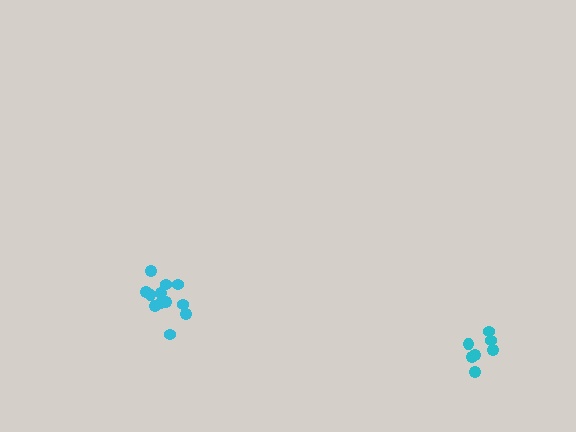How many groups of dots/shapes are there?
There are 2 groups.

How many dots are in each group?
Group 1: 12 dots, Group 2: 7 dots (19 total).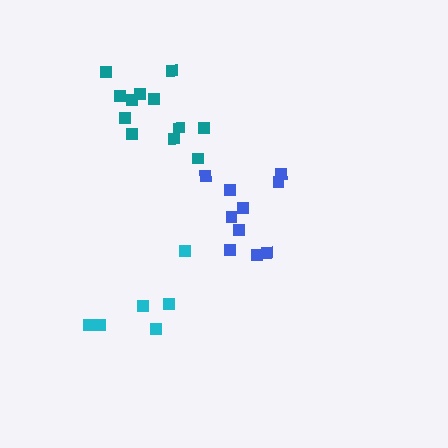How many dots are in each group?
Group 1: 10 dots, Group 2: 6 dots, Group 3: 12 dots (28 total).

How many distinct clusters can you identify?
There are 3 distinct clusters.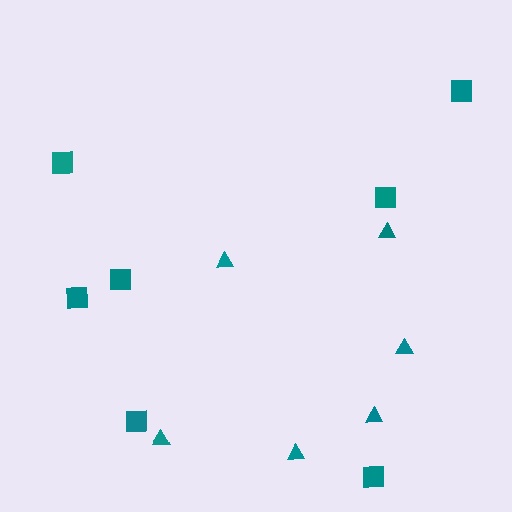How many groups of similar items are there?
There are 2 groups: one group of triangles (6) and one group of squares (7).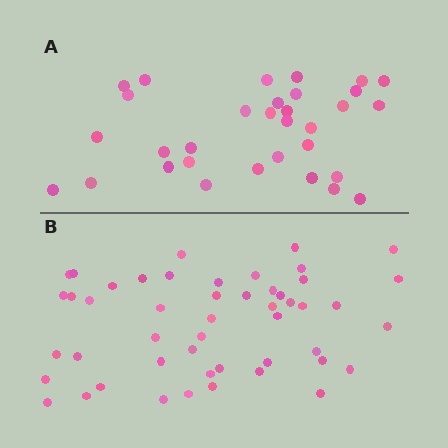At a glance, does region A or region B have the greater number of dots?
Region B (the bottom region) has more dots.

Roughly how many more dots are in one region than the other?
Region B has approximately 15 more dots than region A.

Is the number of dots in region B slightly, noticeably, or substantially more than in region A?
Region B has substantially more. The ratio is roughly 1.5 to 1.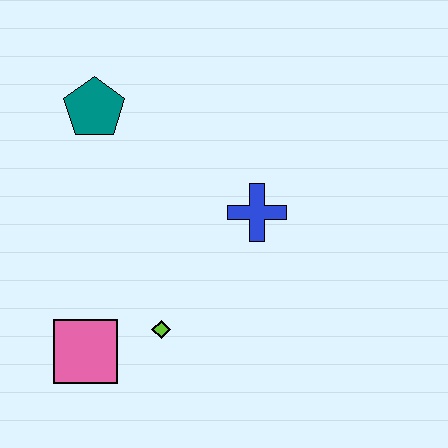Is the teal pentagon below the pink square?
No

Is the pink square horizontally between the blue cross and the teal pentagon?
No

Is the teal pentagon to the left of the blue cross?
Yes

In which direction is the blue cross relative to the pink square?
The blue cross is to the right of the pink square.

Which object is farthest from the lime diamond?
The teal pentagon is farthest from the lime diamond.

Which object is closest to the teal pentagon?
The blue cross is closest to the teal pentagon.